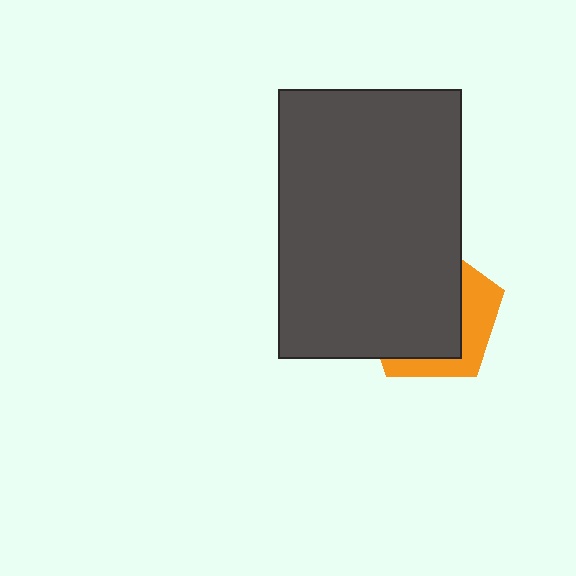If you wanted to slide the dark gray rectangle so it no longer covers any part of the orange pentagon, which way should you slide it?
Slide it left — that is the most direct way to separate the two shapes.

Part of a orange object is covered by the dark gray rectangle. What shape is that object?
It is a pentagon.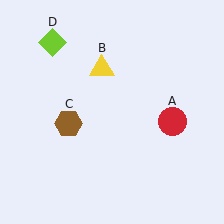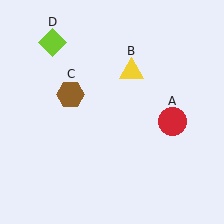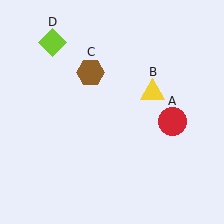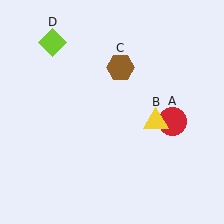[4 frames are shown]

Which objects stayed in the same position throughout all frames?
Red circle (object A) and lime diamond (object D) remained stationary.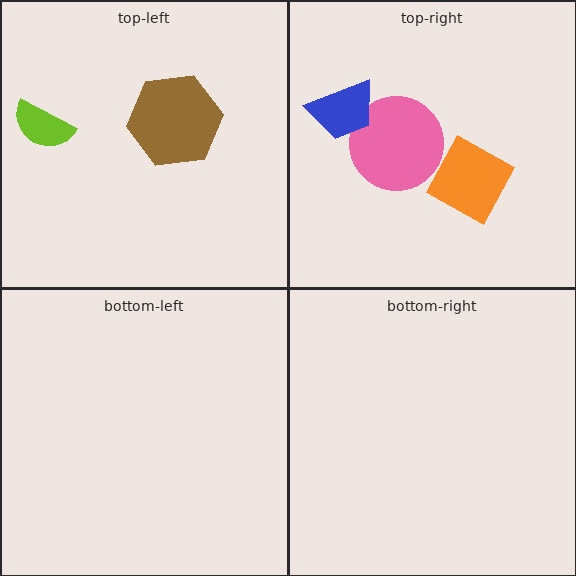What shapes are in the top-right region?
The pink circle, the blue trapezoid, the orange square.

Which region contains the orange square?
The top-right region.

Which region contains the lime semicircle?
The top-left region.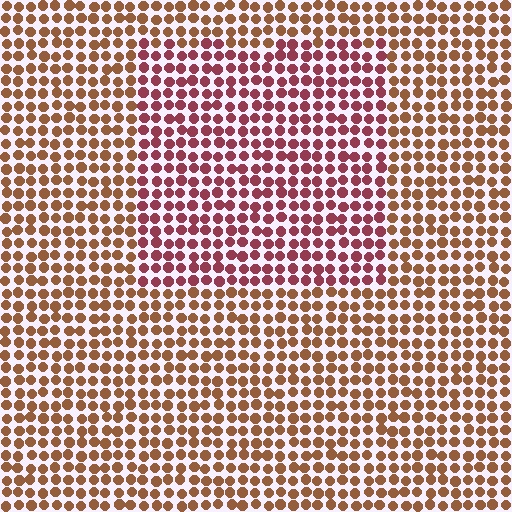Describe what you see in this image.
The image is filled with small brown elements in a uniform arrangement. A rectangle-shaped region is visible where the elements are tinted to a slightly different hue, forming a subtle color boundary.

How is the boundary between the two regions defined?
The boundary is defined purely by a slight shift in hue (about 38 degrees). Spacing, size, and orientation are identical on both sides.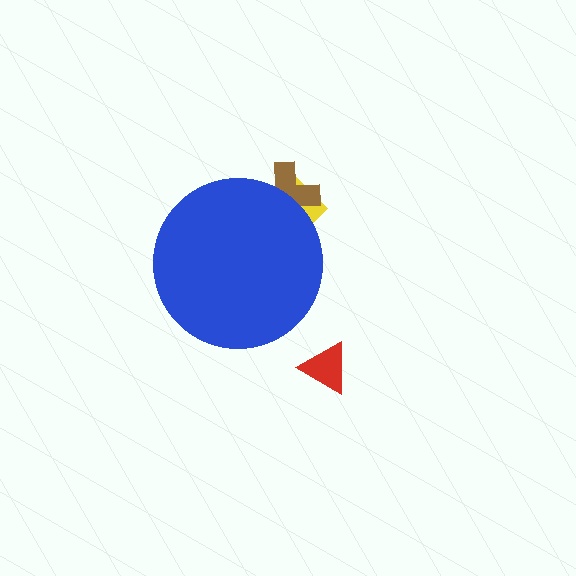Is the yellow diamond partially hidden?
Yes, the yellow diamond is partially hidden behind the blue circle.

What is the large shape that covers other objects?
A blue circle.